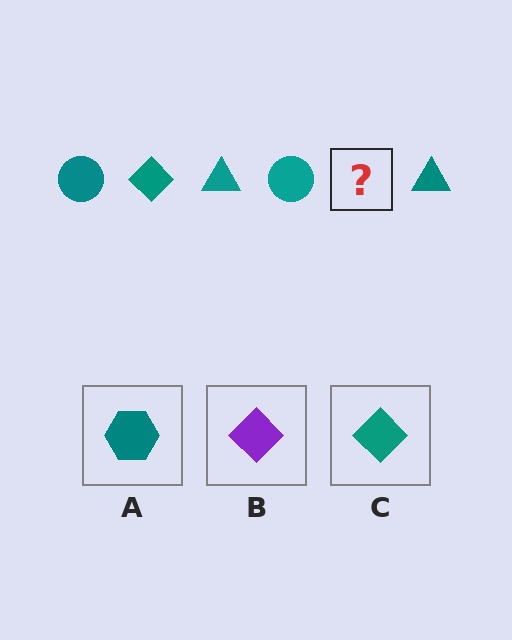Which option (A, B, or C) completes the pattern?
C.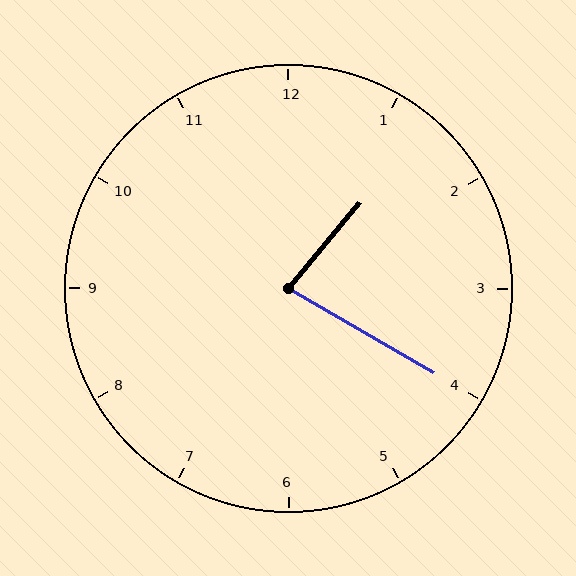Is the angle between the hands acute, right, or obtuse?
It is acute.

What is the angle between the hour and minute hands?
Approximately 80 degrees.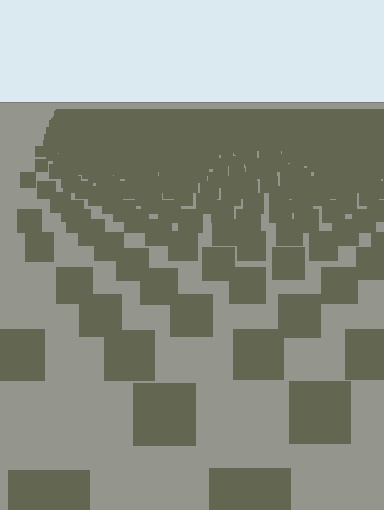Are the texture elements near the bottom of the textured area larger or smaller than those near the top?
Larger. Near the bottom, elements are closer to the viewer and appear at a bigger on-screen size.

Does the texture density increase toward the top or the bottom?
Density increases toward the top.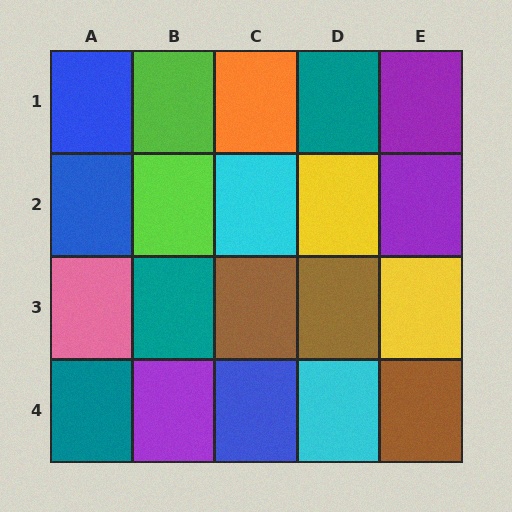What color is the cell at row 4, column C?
Blue.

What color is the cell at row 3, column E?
Yellow.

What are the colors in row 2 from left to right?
Blue, lime, cyan, yellow, purple.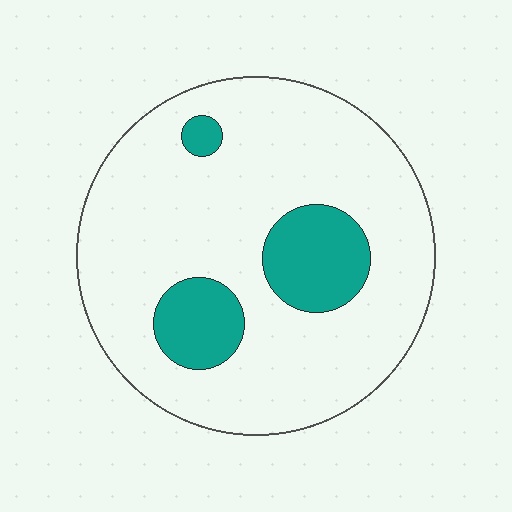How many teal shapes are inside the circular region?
3.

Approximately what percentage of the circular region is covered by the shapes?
Approximately 15%.